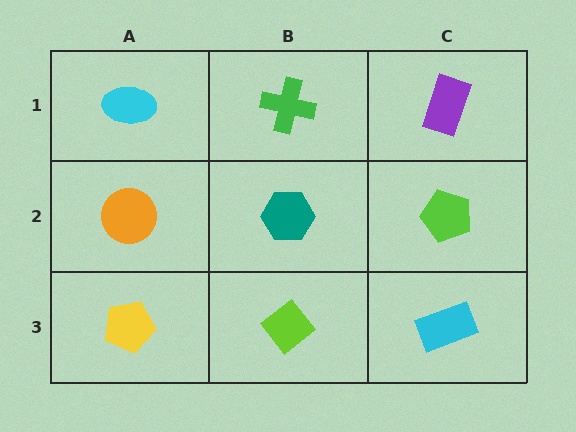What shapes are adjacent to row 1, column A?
An orange circle (row 2, column A), a green cross (row 1, column B).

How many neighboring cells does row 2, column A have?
3.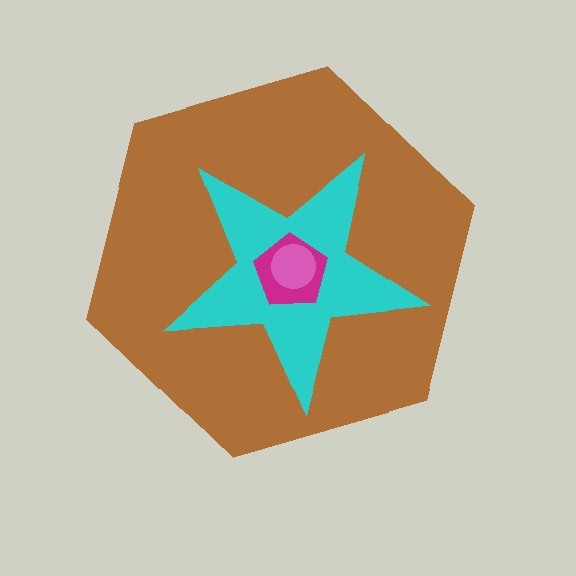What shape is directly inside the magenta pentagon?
The pink circle.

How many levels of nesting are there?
4.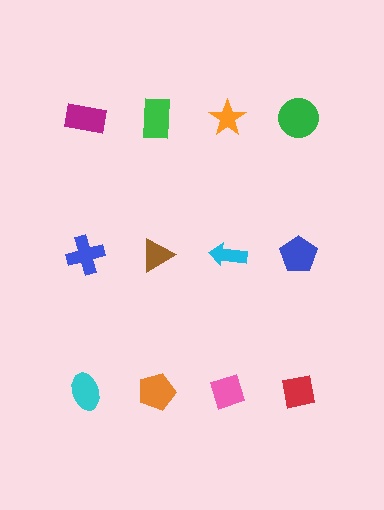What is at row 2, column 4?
A blue pentagon.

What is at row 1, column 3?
An orange star.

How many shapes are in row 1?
4 shapes.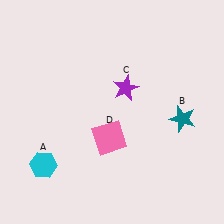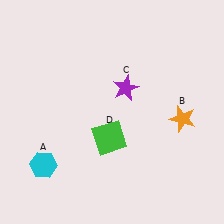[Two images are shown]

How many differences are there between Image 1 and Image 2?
There are 2 differences between the two images.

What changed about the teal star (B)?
In Image 1, B is teal. In Image 2, it changed to orange.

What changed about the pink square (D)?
In Image 1, D is pink. In Image 2, it changed to green.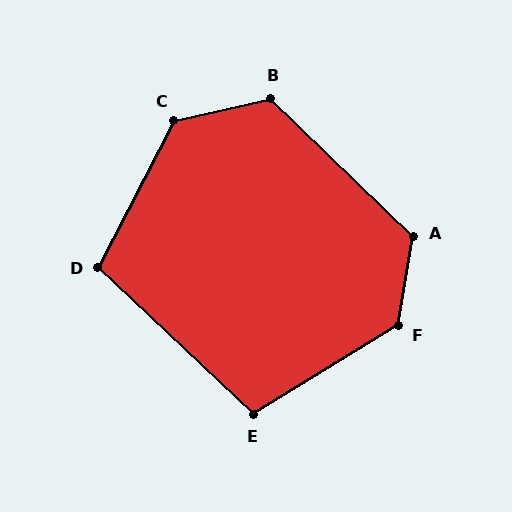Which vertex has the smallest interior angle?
E, at approximately 105 degrees.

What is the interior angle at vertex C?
Approximately 130 degrees (obtuse).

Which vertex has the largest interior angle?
F, at approximately 131 degrees.